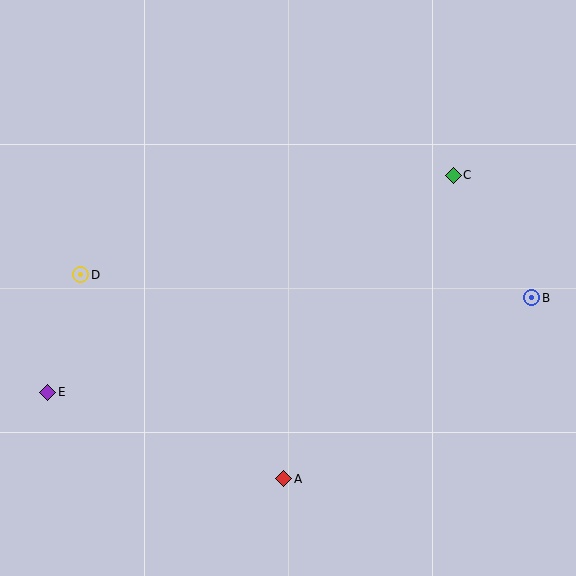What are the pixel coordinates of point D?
Point D is at (81, 275).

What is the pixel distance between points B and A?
The distance between B and A is 307 pixels.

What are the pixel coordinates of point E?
Point E is at (48, 392).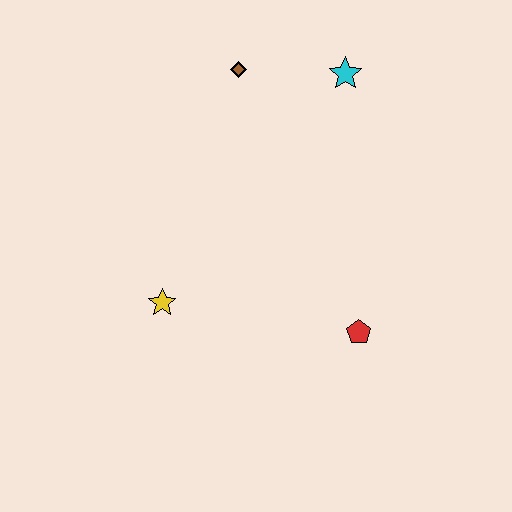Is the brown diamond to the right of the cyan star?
No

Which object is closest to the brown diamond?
The cyan star is closest to the brown diamond.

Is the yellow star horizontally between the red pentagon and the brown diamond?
No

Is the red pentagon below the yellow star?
Yes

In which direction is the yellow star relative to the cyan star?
The yellow star is below the cyan star.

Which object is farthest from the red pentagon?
The brown diamond is farthest from the red pentagon.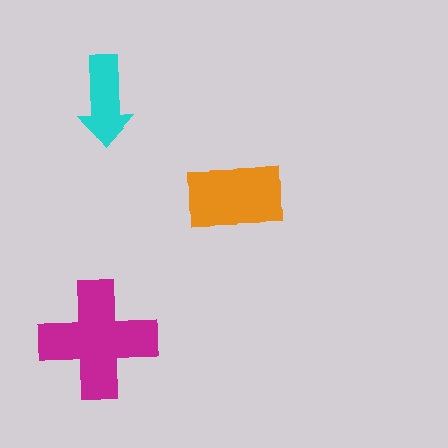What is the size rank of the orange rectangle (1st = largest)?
2nd.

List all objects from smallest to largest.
The cyan arrow, the orange rectangle, the magenta cross.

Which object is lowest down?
The magenta cross is bottommost.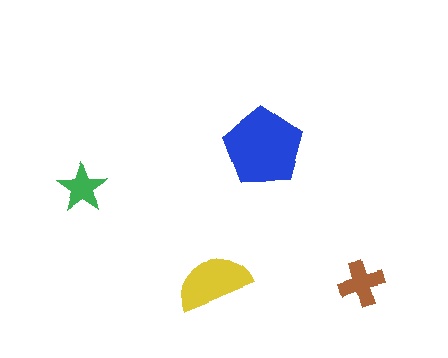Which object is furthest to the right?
The brown cross is rightmost.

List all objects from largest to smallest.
The blue pentagon, the yellow semicircle, the brown cross, the green star.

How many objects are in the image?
There are 4 objects in the image.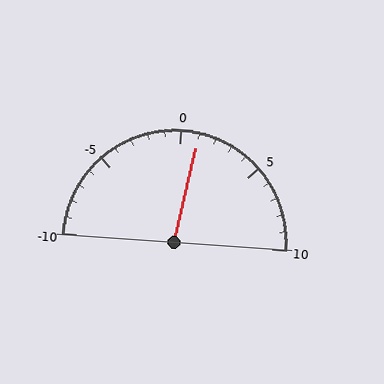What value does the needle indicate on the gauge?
The needle indicates approximately 1.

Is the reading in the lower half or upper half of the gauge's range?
The reading is in the upper half of the range (-10 to 10).